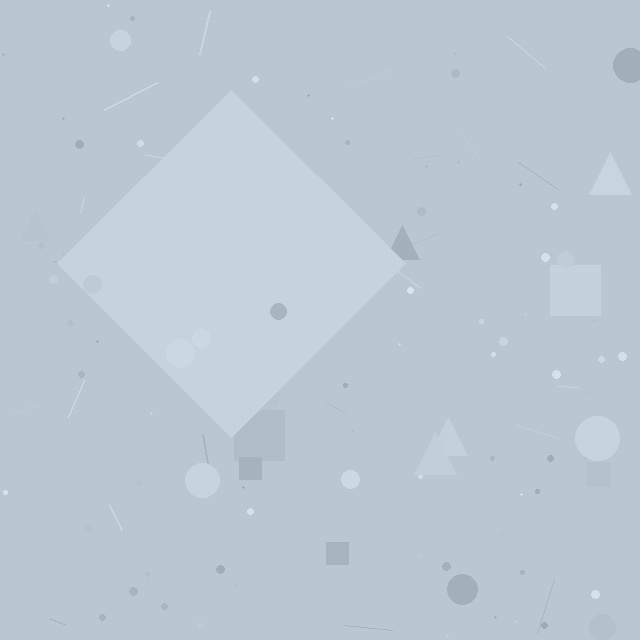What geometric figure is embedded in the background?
A diamond is embedded in the background.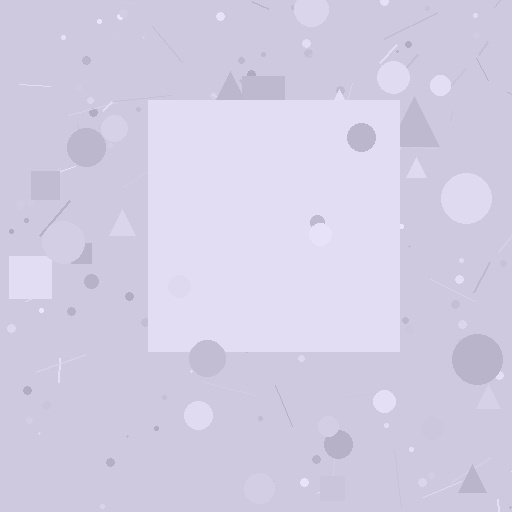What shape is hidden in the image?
A square is hidden in the image.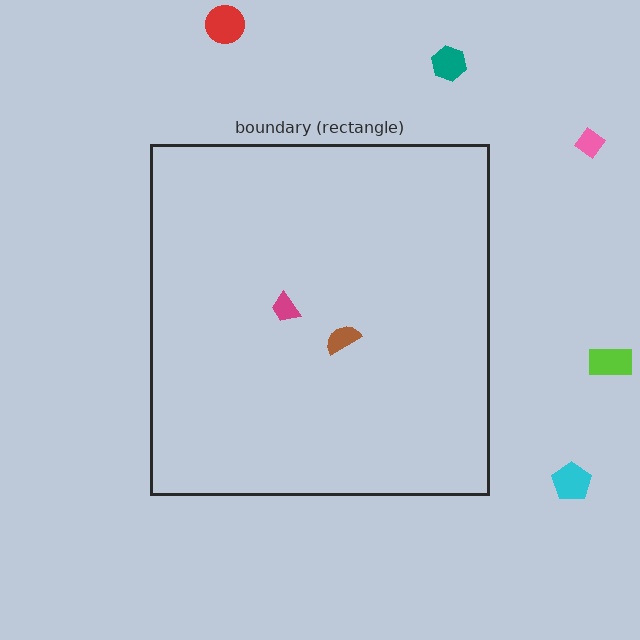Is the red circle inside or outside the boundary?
Outside.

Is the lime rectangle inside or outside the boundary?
Outside.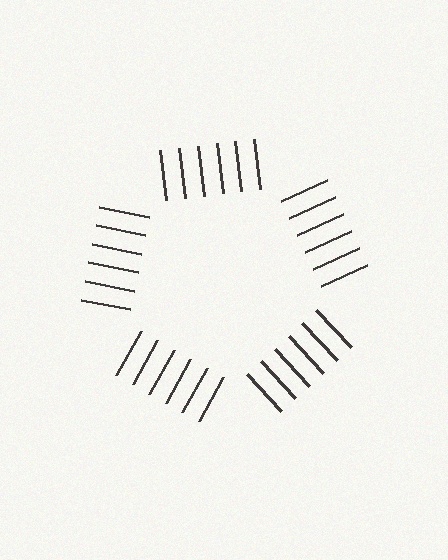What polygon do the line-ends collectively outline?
An illusory pentagon — the line segments terminate on its edges but no continuous stroke is drawn.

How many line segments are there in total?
30 — 6 along each of the 5 edges.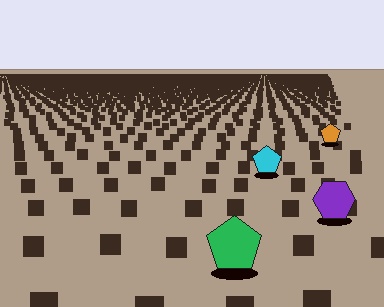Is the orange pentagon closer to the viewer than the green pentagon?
No. The green pentagon is closer — you can tell from the texture gradient: the ground texture is coarser near it.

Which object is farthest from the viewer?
The orange pentagon is farthest from the viewer. It appears smaller and the ground texture around it is denser.